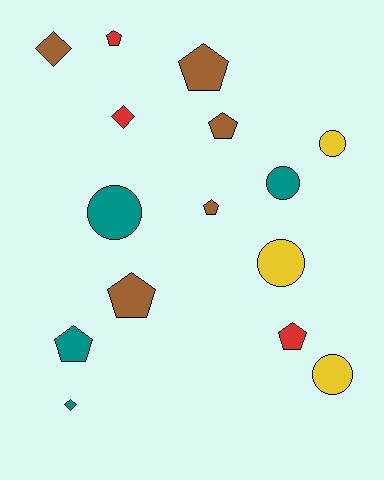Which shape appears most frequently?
Pentagon, with 7 objects.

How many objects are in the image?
There are 15 objects.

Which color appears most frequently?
Brown, with 5 objects.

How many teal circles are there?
There are 2 teal circles.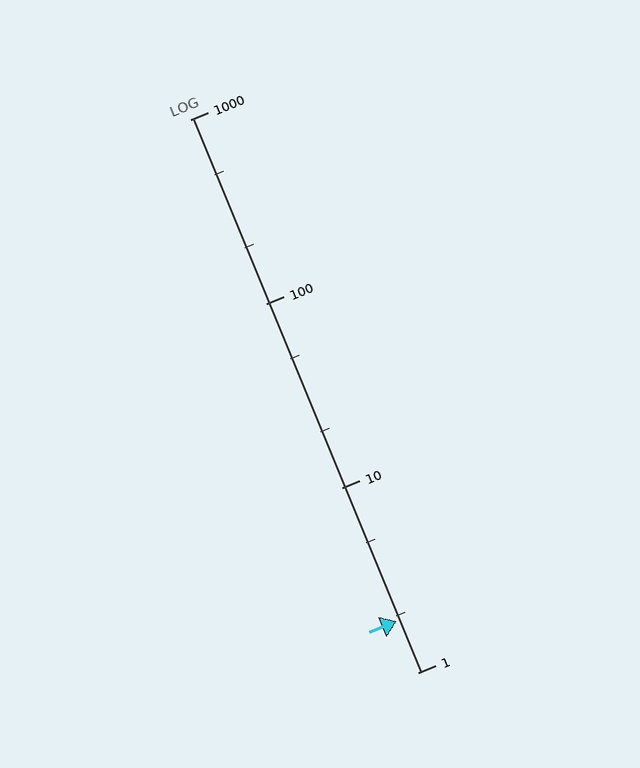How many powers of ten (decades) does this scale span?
The scale spans 3 decades, from 1 to 1000.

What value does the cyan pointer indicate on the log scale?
The pointer indicates approximately 1.9.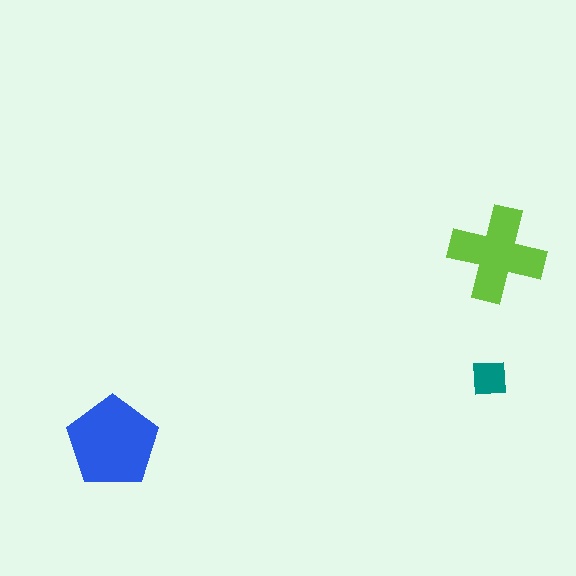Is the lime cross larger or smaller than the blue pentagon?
Smaller.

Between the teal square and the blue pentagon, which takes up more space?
The blue pentagon.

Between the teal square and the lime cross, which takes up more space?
The lime cross.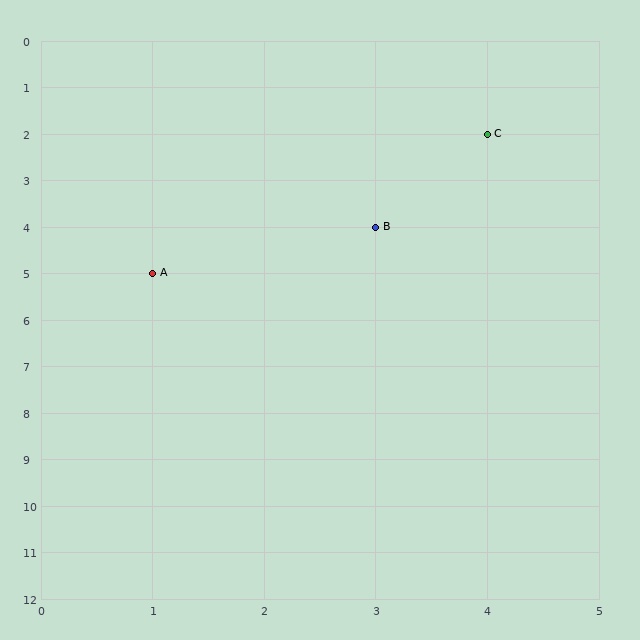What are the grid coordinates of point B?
Point B is at grid coordinates (3, 4).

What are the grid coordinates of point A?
Point A is at grid coordinates (1, 5).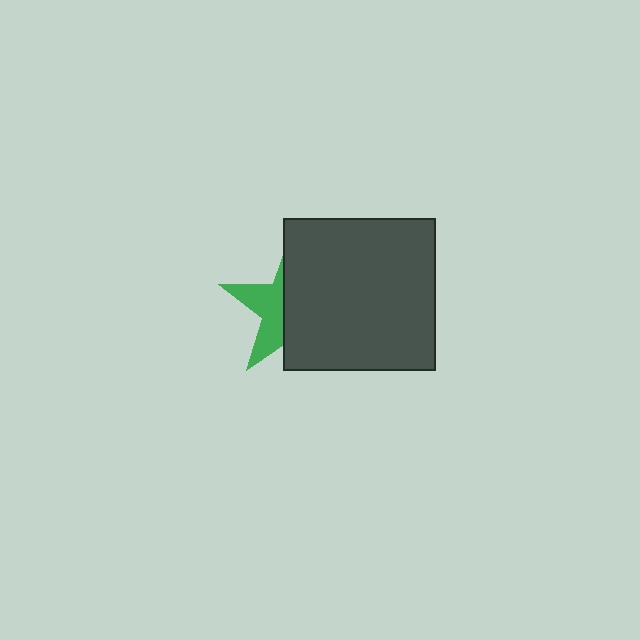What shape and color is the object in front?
The object in front is a dark gray square.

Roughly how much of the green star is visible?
A small part of it is visible (roughly 39%).